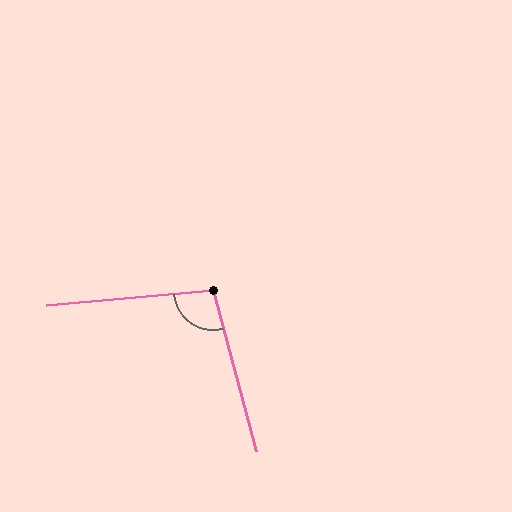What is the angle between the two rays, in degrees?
Approximately 100 degrees.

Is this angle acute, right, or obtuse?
It is obtuse.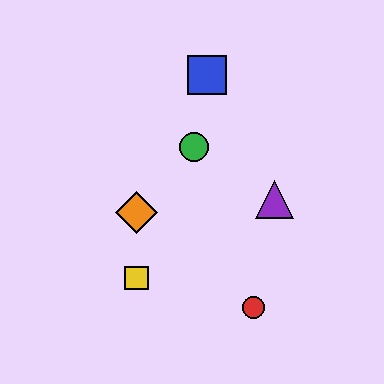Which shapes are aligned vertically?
The yellow square, the orange diamond are aligned vertically.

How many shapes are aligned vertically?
2 shapes (the yellow square, the orange diamond) are aligned vertically.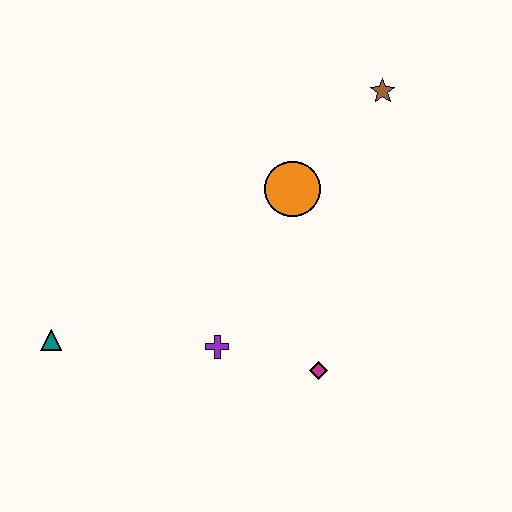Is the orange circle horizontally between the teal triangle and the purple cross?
No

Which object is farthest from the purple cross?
The brown star is farthest from the purple cross.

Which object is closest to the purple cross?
The magenta diamond is closest to the purple cross.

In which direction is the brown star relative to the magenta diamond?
The brown star is above the magenta diamond.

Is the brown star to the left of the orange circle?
No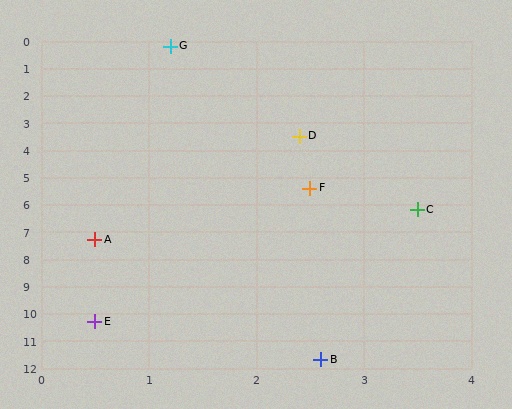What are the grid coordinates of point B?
Point B is at approximately (2.6, 11.7).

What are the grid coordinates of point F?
Point F is at approximately (2.5, 5.4).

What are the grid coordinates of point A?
Point A is at approximately (0.5, 7.3).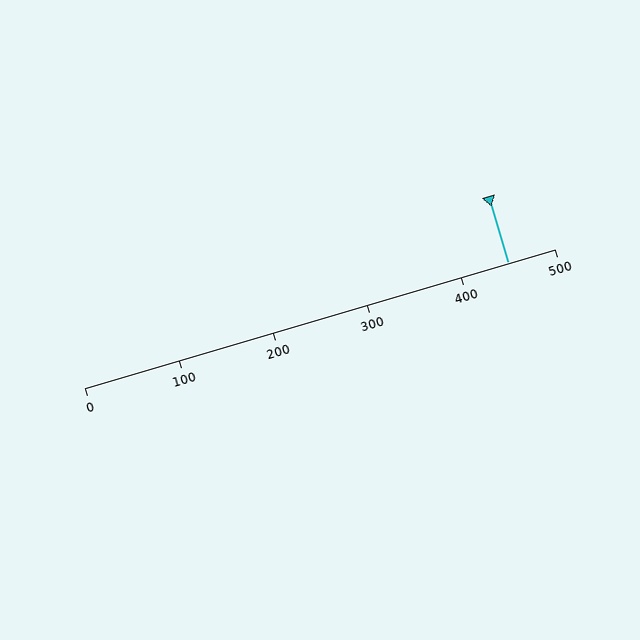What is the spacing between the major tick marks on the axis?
The major ticks are spaced 100 apart.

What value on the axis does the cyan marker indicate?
The marker indicates approximately 450.